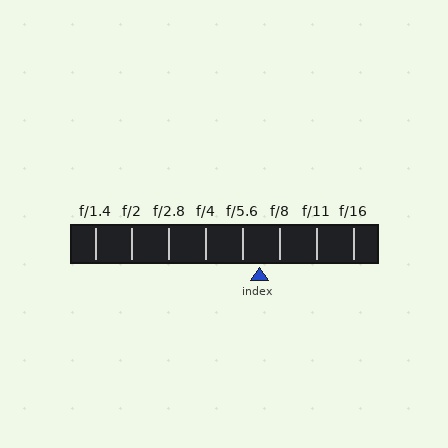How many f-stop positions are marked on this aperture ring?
There are 8 f-stop positions marked.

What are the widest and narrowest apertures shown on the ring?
The widest aperture shown is f/1.4 and the narrowest is f/16.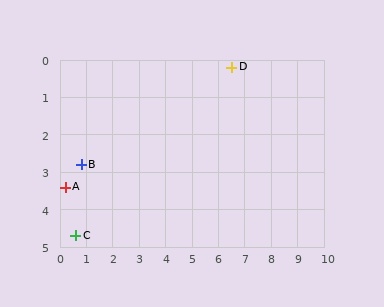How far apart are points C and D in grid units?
Points C and D are about 7.4 grid units apart.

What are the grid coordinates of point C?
Point C is at approximately (0.6, 4.7).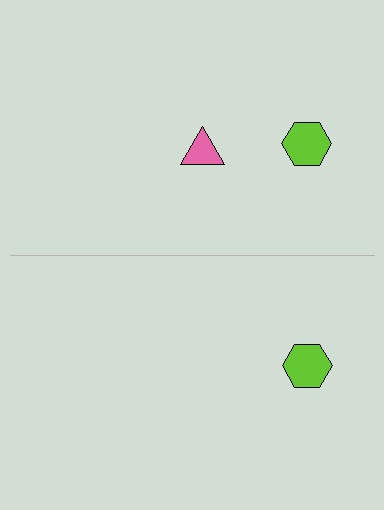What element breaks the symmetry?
A pink triangle is missing from the bottom side.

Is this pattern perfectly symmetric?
No, the pattern is not perfectly symmetric. A pink triangle is missing from the bottom side.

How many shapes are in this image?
There are 3 shapes in this image.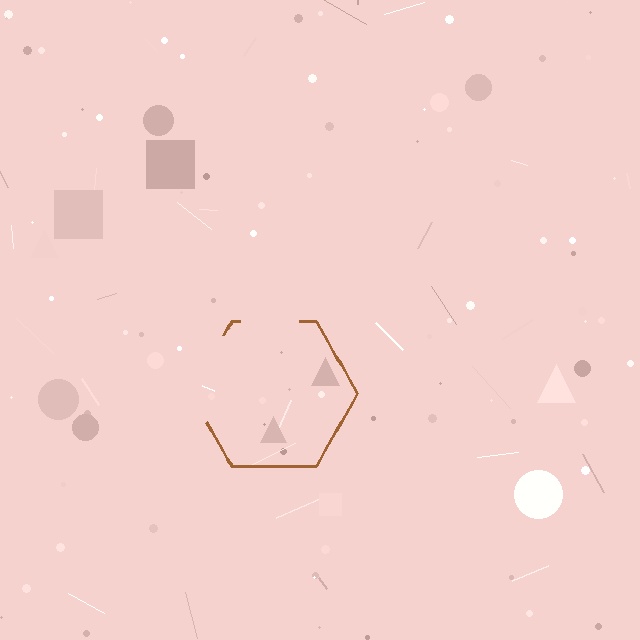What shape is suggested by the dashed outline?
The dashed outline suggests a hexagon.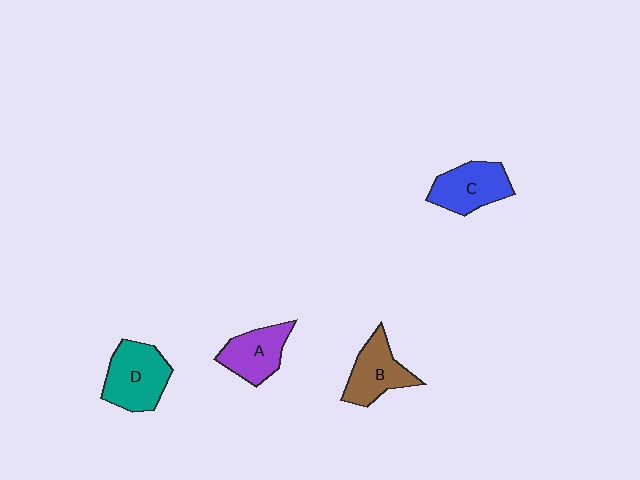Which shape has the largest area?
Shape D (teal).